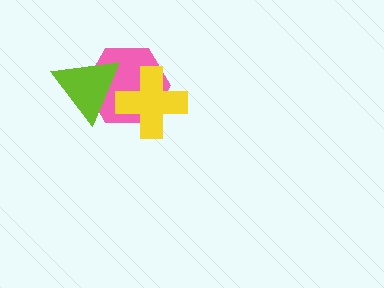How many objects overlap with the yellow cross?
2 objects overlap with the yellow cross.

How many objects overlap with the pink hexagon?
2 objects overlap with the pink hexagon.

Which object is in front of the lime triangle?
The yellow cross is in front of the lime triangle.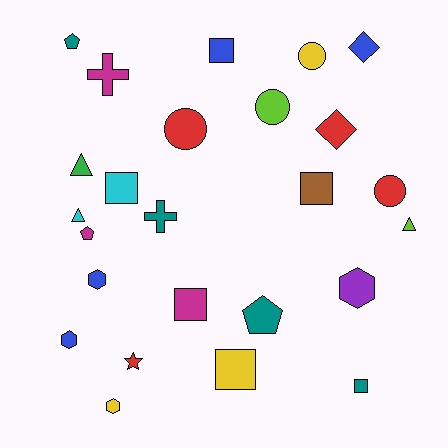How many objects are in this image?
There are 25 objects.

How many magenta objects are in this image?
There are 3 magenta objects.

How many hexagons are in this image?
There are 4 hexagons.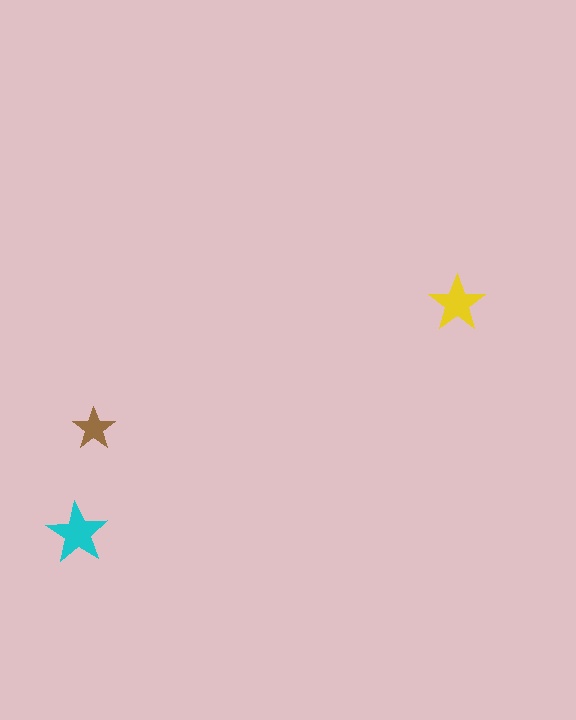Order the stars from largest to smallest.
the cyan one, the yellow one, the brown one.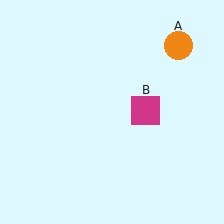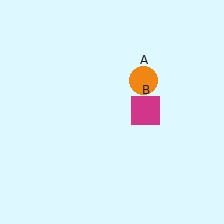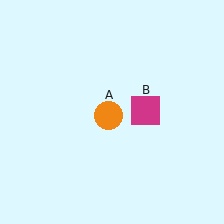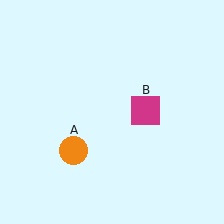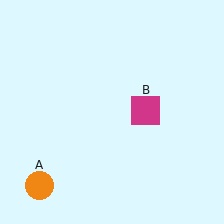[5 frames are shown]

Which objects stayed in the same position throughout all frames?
Magenta square (object B) remained stationary.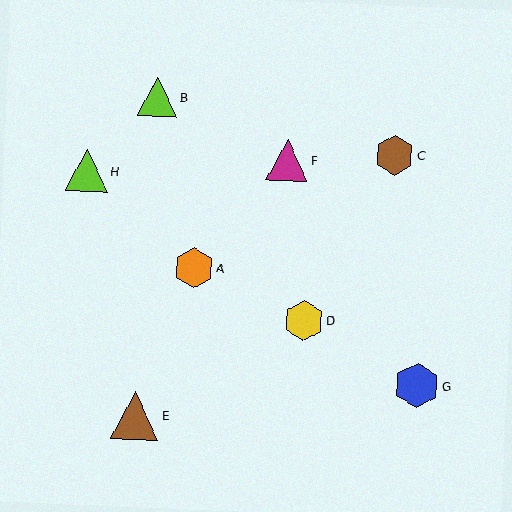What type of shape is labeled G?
Shape G is a blue hexagon.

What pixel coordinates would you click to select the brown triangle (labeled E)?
Click at (135, 415) to select the brown triangle E.